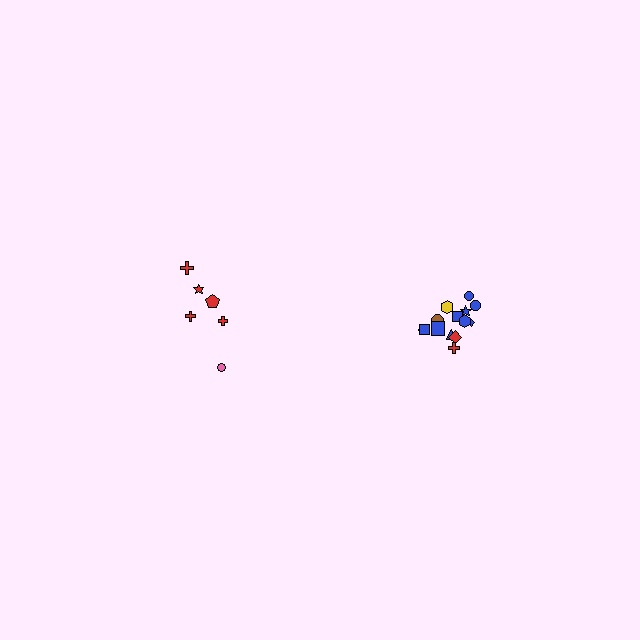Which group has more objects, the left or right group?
The right group.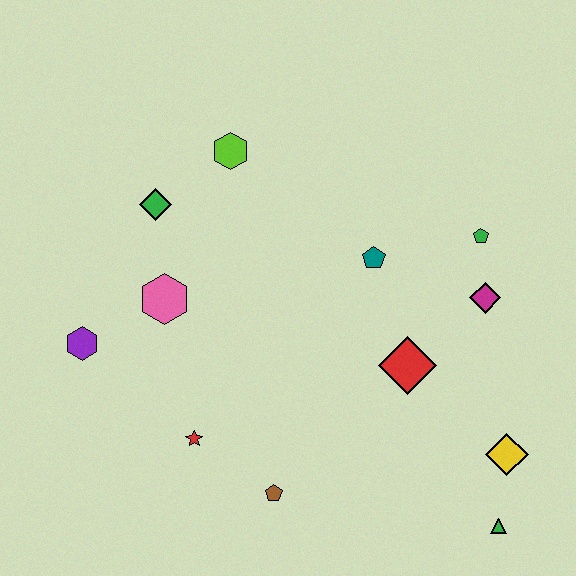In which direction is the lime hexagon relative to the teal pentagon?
The lime hexagon is to the left of the teal pentagon.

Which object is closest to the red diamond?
The magenta diamond is closest to the red diamond.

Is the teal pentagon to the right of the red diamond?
No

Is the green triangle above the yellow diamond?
No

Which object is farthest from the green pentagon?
The purple hexagon is farthest from the green pentagon.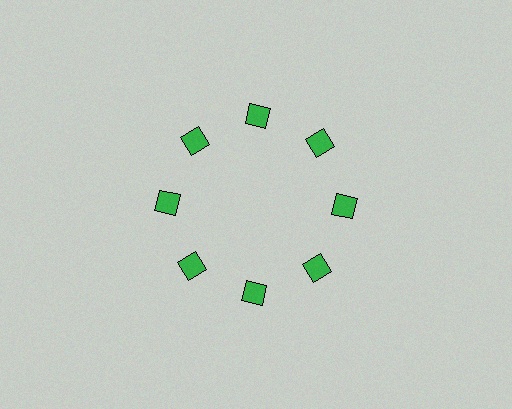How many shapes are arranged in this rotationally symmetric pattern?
There are 8 shapes, arranged in 8 groups of 1.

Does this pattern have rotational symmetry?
Yes, this pattern has 8-fold rotational symmetry. It looks the same after rotating 45 degrees around the center.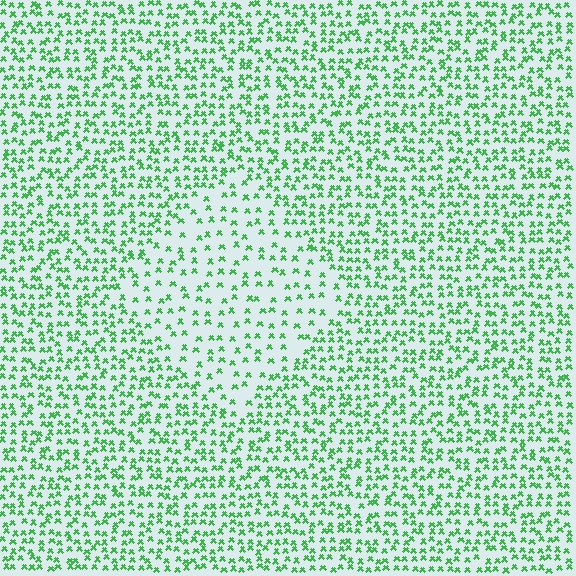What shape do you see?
I see a diamond.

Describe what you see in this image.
The image contains small green elements arranged at two different densities. A diamond-shaped region is visible where the elements are less densely packed than the surrounding area.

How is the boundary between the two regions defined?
The boundary is defined by a change in element density (approximately 1.9x ratio). All elements are the same color, size, and shape.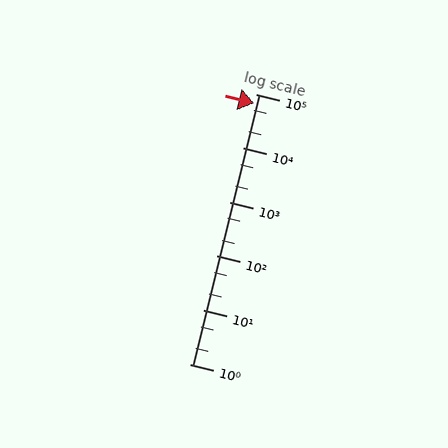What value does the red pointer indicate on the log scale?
The pointer indicates approximately 68000.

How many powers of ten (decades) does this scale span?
The scale spans 5 decades, from 1 to 100000.